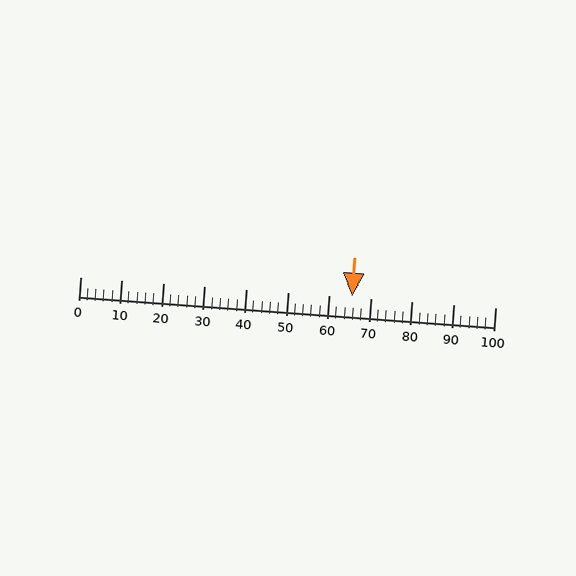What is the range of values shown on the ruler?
The ruler shows values from 0 to 100.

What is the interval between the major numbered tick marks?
The major tick marks are spaced 10 units apart.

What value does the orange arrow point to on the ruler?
The orange arrow points to approximately 66.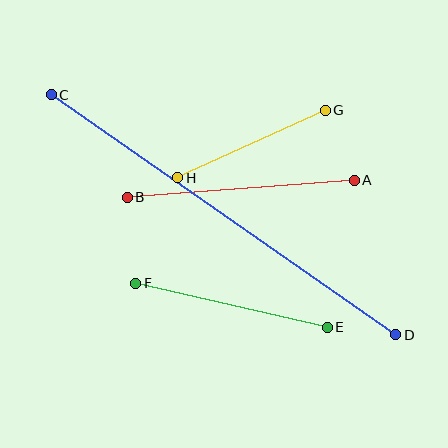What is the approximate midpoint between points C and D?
The midpoint is at approximately (224, 215) pixels.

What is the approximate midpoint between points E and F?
The midpoint is at approximately (231, 305) pixels.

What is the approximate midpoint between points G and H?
The midpoint is at approximately (252, 144) pixels.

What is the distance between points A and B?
The distance is approximately 228 pixels.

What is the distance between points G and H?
The distance is approximately 162 pixels.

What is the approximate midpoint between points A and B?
The midpoint is at approximately (241, 189) pixels.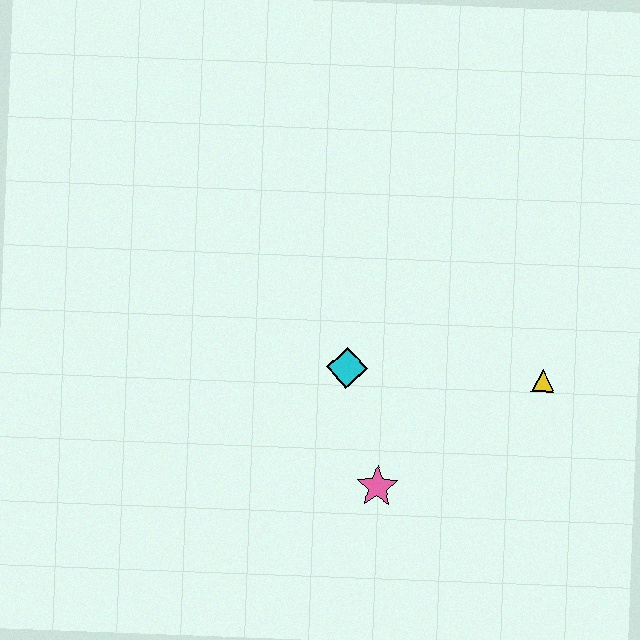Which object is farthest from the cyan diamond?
The yellow triangle is farthest from the cyan diamond.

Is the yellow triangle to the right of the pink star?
Yes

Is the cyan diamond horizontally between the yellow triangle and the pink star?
No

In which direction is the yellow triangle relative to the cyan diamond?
The yellow triangle is to the right of the cyan diamond.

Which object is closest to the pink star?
The cyan diamond is closest to the pink star.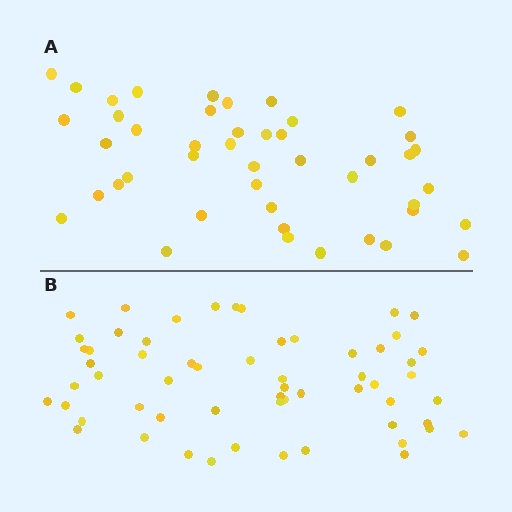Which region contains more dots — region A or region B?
Region B (the bottom region) has more dots.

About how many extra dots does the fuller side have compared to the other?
Region B has approximately 15 more dots than region A.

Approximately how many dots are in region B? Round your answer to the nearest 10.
About 60 dots. (The exact count is 59, which rounds to 60.)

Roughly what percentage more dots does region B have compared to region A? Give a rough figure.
About 30% more.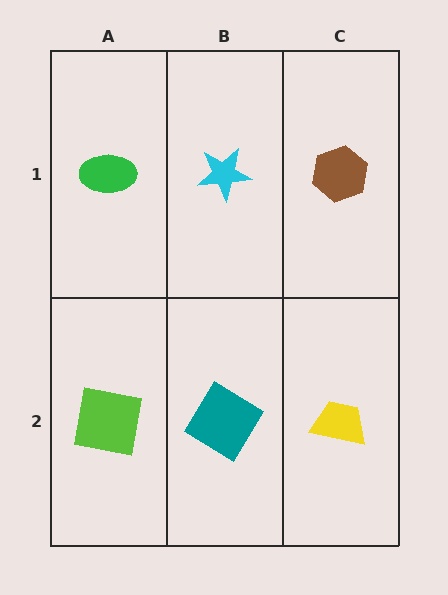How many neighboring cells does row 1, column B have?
3.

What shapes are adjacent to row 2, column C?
A brown hexagon (row 1, column C), a teal diamond (row 2, column B).